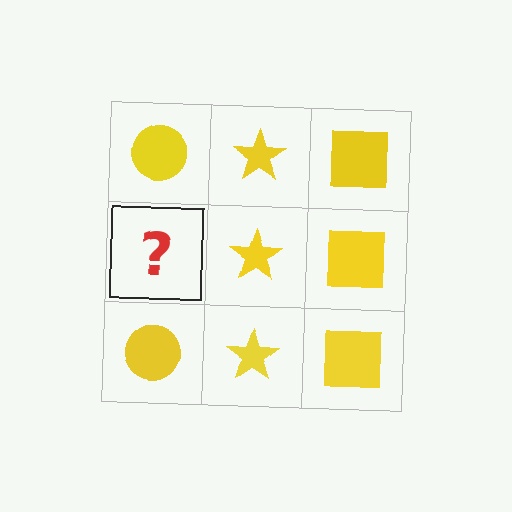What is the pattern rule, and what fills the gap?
The rule is that each column has a consistent shape. The gap should be filled with a yellow circle.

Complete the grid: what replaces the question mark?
The question mark should be replaced with a yellow circle.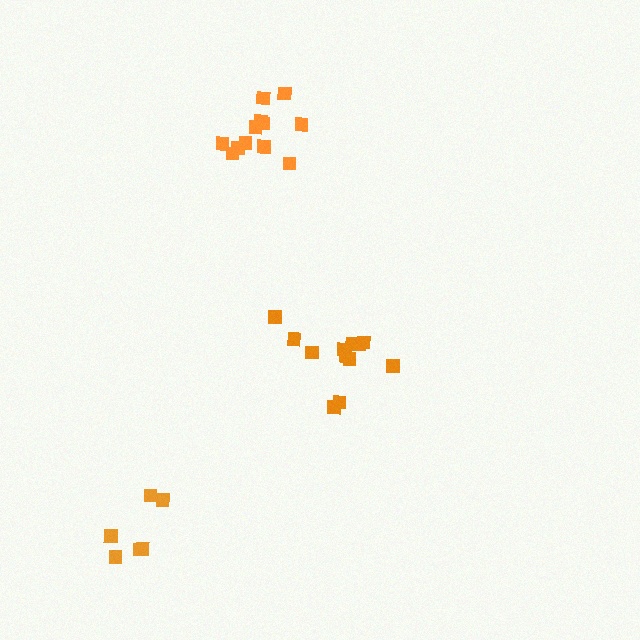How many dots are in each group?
Group 1: 12 dots, Group 2: 12 dots, Group 3: 6 dots (30 total).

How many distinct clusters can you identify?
There are 3 distinct clusters.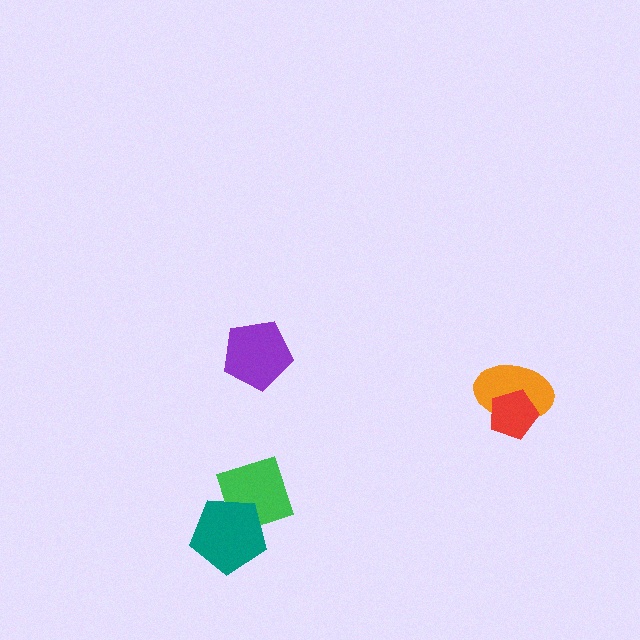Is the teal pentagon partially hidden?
No, no other shape covers it.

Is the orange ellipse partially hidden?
Yes, it is partially covered by another shape.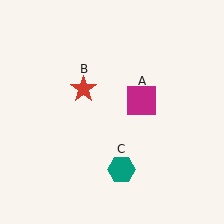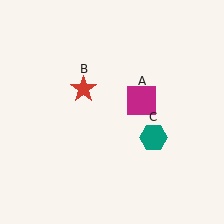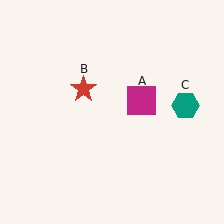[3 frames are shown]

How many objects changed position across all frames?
1 object changed position: teal hexagon (object C).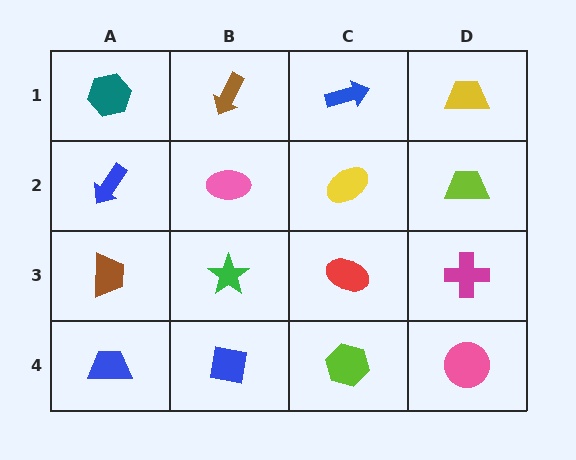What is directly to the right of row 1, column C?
A yellow trapezoid.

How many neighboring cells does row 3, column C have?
4.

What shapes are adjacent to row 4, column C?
A red ellipse (row 3, column C), a blue square (row 4, column B), a pink circle (row 4, column D).